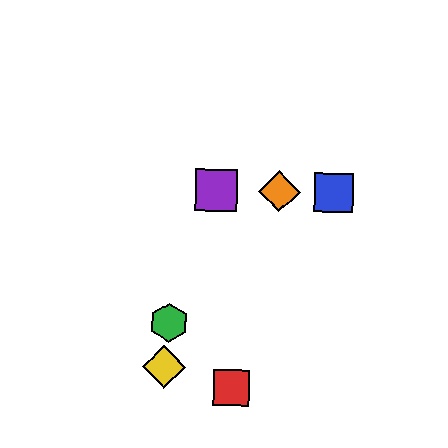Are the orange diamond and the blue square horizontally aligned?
Yes, both are at y≈191.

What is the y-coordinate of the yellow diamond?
The yellow diamond is at y≈367.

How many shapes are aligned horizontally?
3 shapes (the blue square, the purple square, the orange diamond) are aligned horizontally.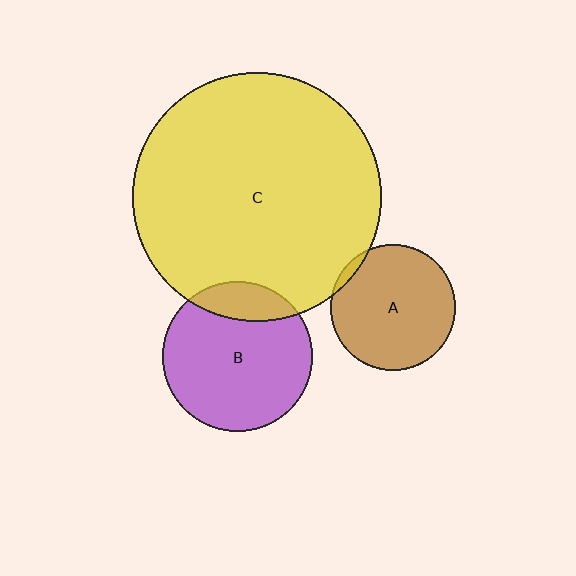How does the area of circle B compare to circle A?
Approximately 1.4 times.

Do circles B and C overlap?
Yes.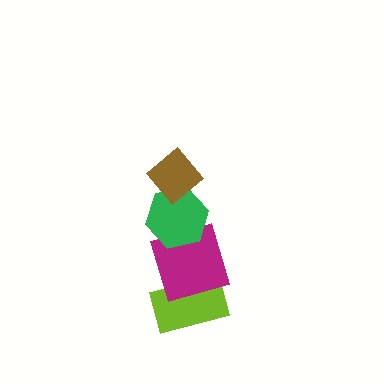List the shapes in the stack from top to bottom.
From top to bottom: the brown diamond, the green hexagon, the magenta square, the lime rectangle.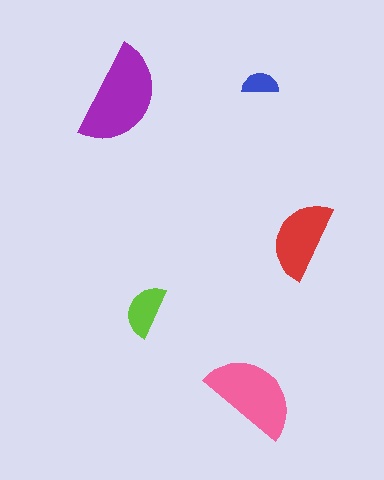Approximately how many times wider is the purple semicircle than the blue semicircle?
About 3 times wider.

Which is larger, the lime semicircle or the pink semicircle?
The pink one.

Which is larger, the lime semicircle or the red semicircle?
The red one.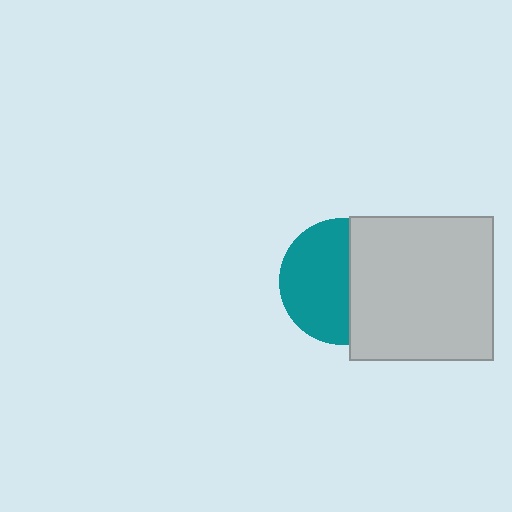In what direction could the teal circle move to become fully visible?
The teal circle could move left. That would shift it out from behind the light gray square entirely.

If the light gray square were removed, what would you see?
You would see the complete teal circle.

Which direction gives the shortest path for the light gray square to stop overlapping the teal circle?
Moving right gives the shortest separation.